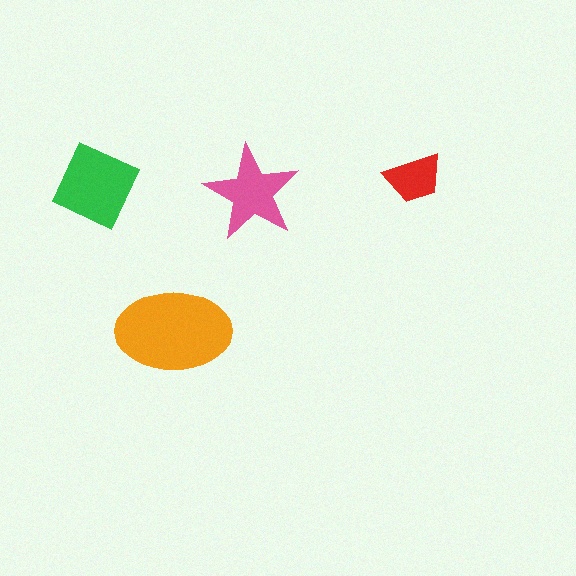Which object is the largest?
The orange ellipse.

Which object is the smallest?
The red trapezoid.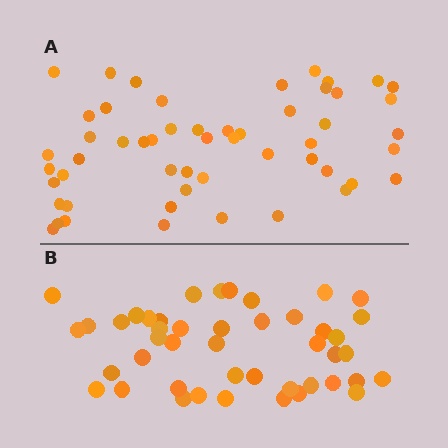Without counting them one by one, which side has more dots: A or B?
Region A (the top region) has more dots.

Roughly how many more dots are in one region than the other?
Region A has roughly 8 or so more dots than region B.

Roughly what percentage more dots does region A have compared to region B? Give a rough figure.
About 20% more.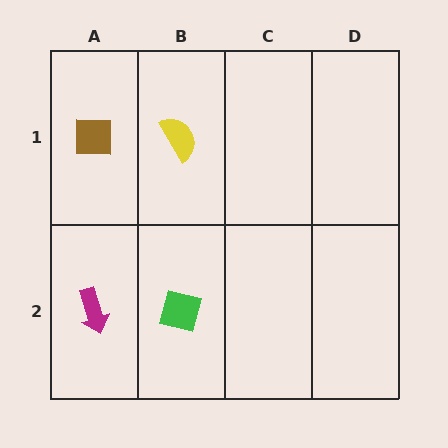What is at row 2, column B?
A green square.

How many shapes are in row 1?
2 shapes.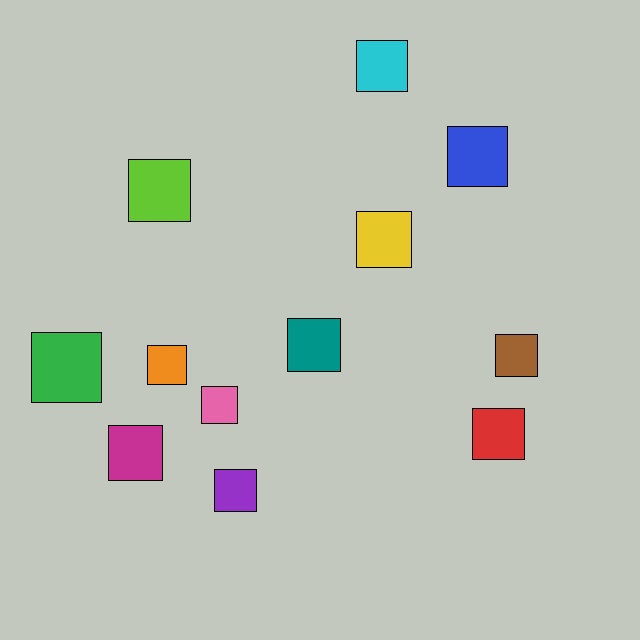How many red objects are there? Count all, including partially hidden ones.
There is 1 red object.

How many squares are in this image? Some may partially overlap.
There are 12 squares.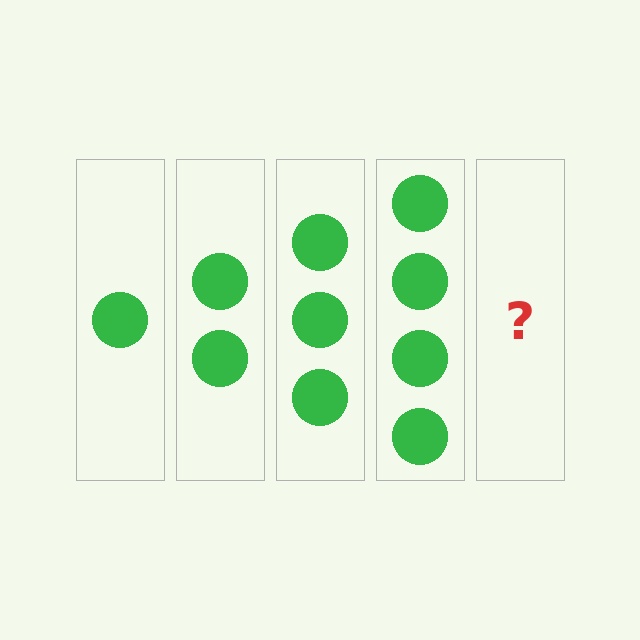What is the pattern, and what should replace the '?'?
The pattern is that each step adds one more circle. The '?' should be 5 circles.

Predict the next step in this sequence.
The next step is 5 circles.